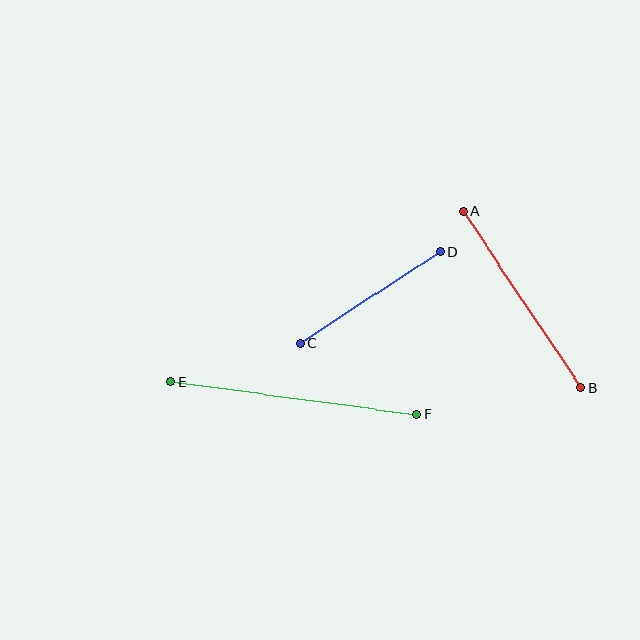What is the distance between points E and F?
The distance is approximately 248 pixels.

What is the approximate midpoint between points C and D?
The midpoint is at approximately (370, 298) pixels.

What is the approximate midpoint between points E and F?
The midpoint is at approximately (294, 398) pixels.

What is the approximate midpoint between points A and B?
The midpoint is at approximately (522, 300) pixels.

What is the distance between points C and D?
The distance is approximately 167 pixels.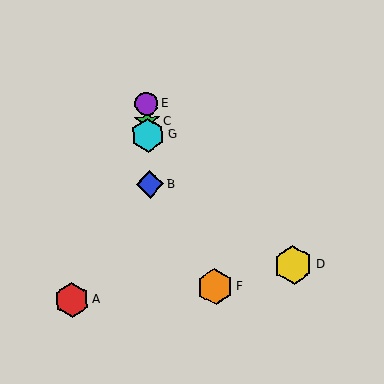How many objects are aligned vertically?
4 objects (B, C, E, G) are aligned vertically.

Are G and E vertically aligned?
Yes, both are at x≈148.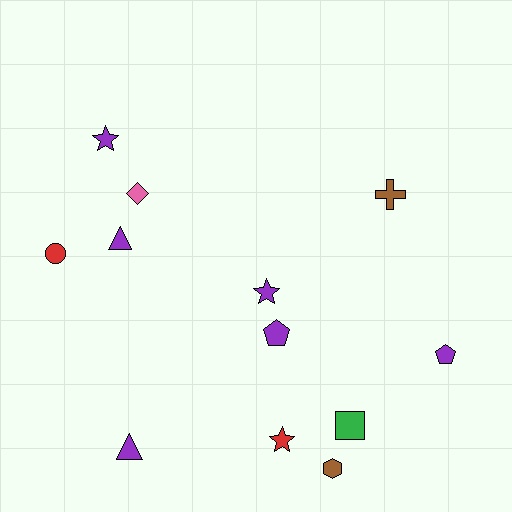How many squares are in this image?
There is 1 square.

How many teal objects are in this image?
There are no teal objects.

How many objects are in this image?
There are 12 objects.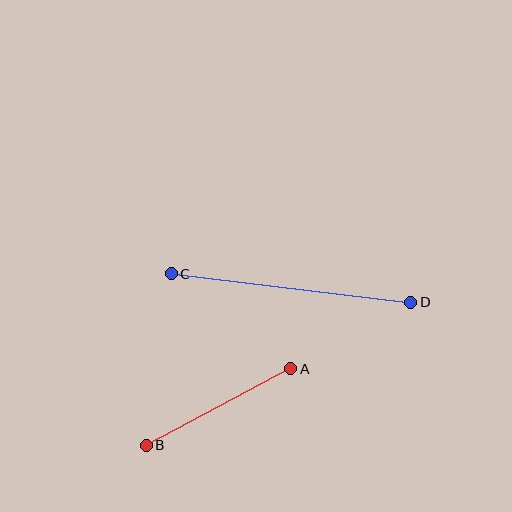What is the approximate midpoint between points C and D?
The midpoint is at approximately (291, 288) pixels.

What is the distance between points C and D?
The distance is approximately 241 pixels.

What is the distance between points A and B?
The distance is approximately 163 pixels.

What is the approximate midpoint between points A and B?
The midpoint is at approximately (218, 407) pixels.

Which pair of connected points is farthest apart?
Points C and D are farthest apart.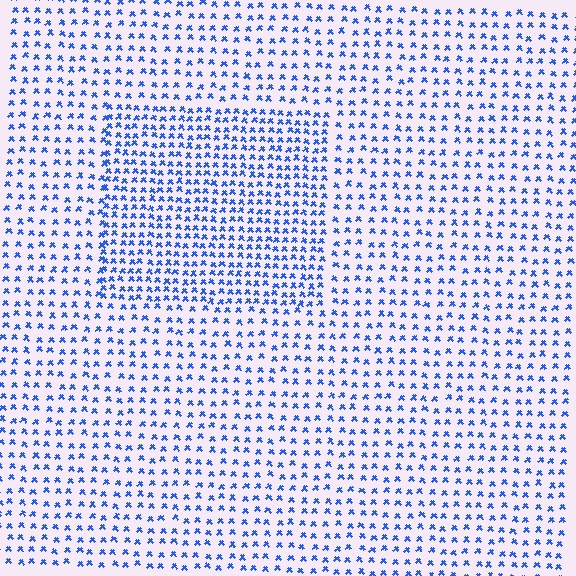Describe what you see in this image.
The image contains small blue elements arranged at two different densities. A rectangle-shaped region is visible where the elements are more densely packed than the surrounding area.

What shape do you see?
I see a rectangle.